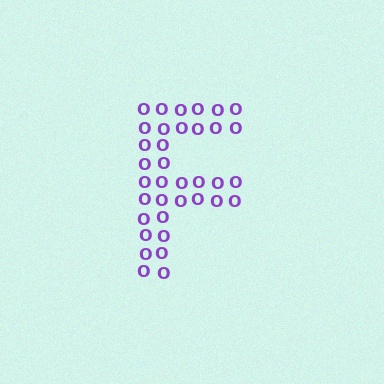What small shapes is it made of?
It is made of small letter O's.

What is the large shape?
The large shape is the letter F.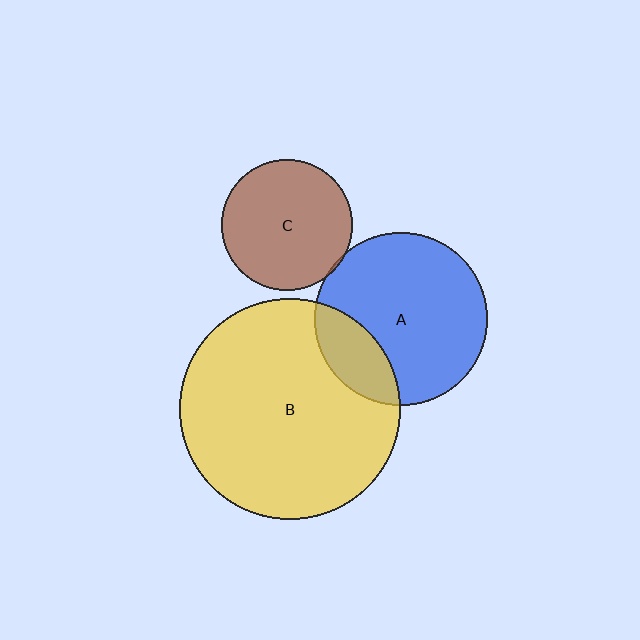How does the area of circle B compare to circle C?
Approximately 2.9 times.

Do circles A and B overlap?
Yes.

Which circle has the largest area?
Circle B (yellow).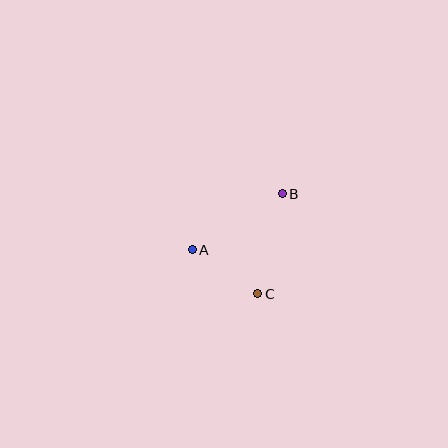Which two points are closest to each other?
Points A and C are closest to each other.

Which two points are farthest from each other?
Points A and B are farthest from each other.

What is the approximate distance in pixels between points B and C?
The distance between B and C is approximately 103 pixels.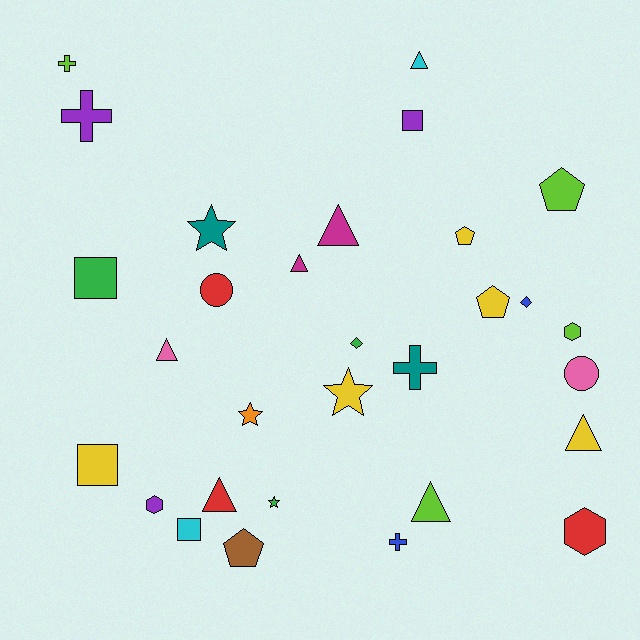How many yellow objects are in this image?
There are 5 yellow objects.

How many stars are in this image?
There are 4 stars.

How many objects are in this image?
There are 30 objects.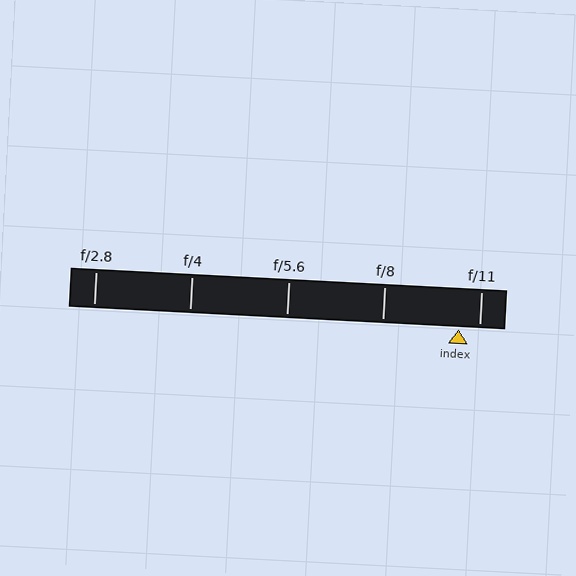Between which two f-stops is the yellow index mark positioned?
The index mark is between f/8 and f/11.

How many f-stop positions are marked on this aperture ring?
There are 5 f-stop positions marked.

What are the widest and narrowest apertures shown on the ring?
The widest aperture shown is f/2.8 and the narrowest is f/11.